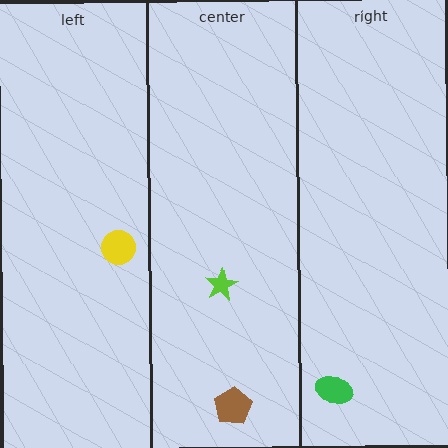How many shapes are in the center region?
2.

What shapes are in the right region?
The green ellipse.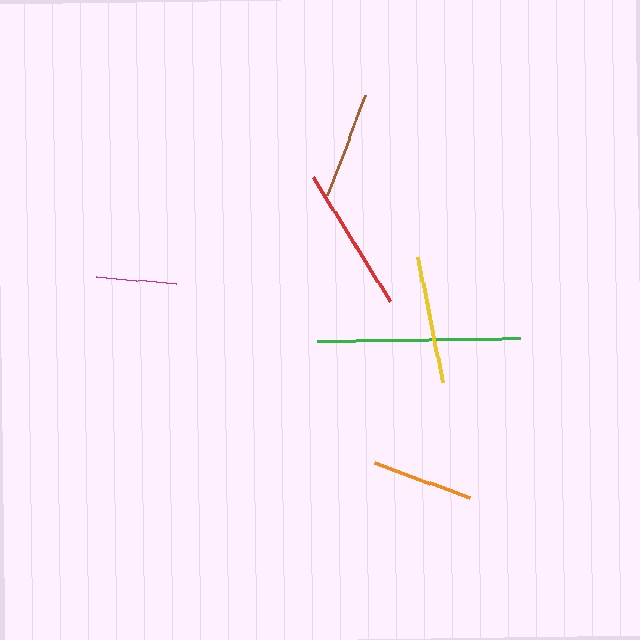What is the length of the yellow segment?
The yellow segment is approximately 127 pixels long.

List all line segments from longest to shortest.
From longest to shortest: green, red, yellow, brown, orange, magenta.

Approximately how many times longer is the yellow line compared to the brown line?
The yellow line is approximately 1.2 times the length of the brown line.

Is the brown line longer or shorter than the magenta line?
The brown line is longer than the magenta line.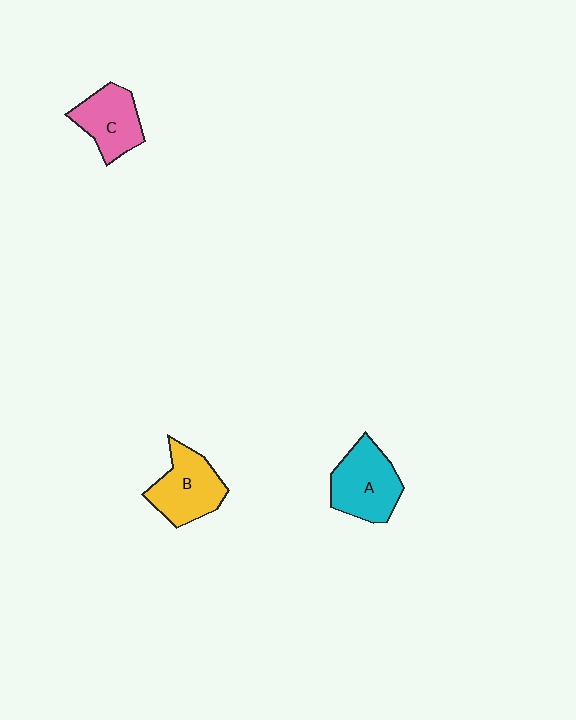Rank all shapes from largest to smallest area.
From largest to smallest: A (cyan), B (yellow), C (pink).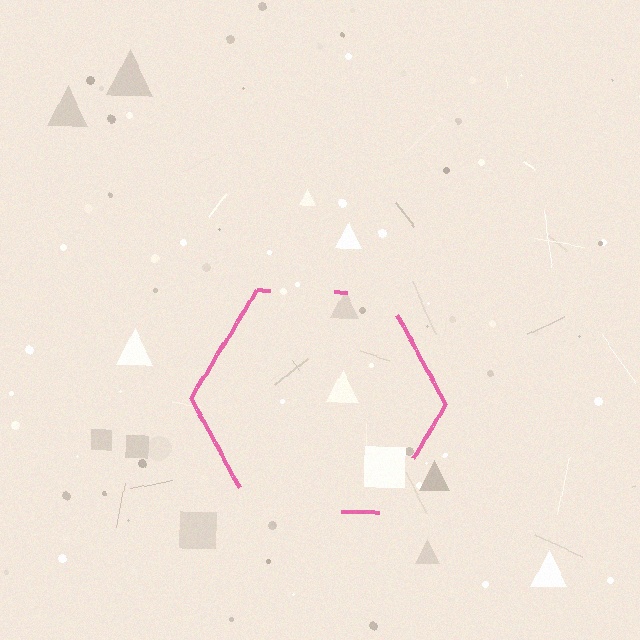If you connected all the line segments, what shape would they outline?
They would outline a hexagon.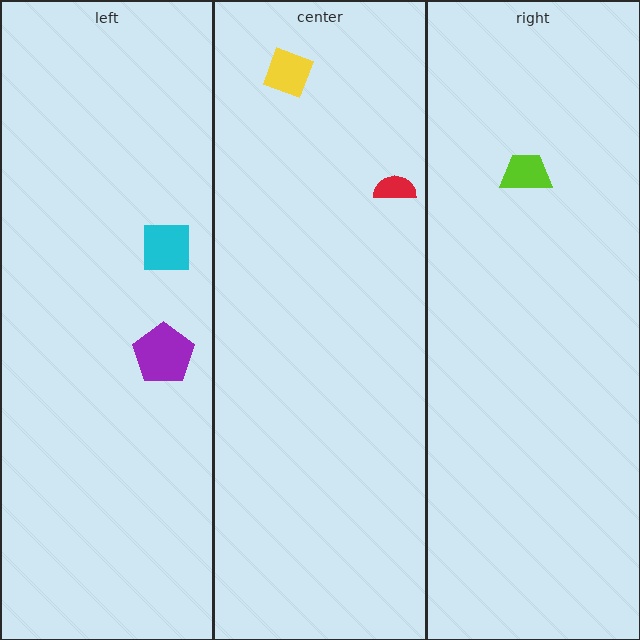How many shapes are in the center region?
2.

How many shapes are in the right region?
1.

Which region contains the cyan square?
The left region.